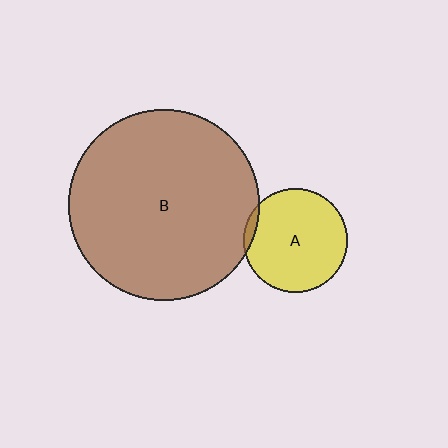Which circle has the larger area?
Circle B (brown).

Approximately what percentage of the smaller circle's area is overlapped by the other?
Approximately 5%.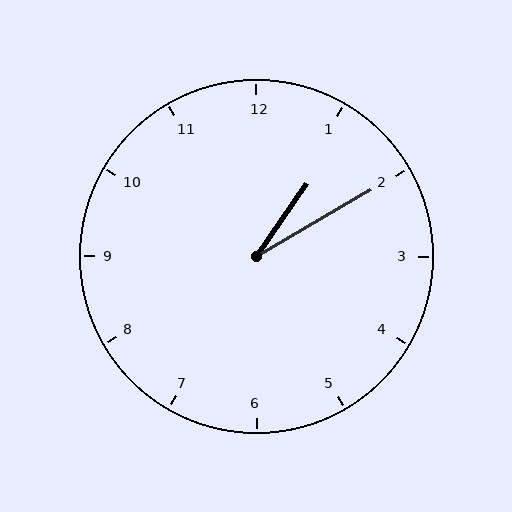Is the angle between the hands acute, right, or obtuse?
It is acute.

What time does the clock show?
1:10.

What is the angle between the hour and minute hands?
Approximately 25 degrees.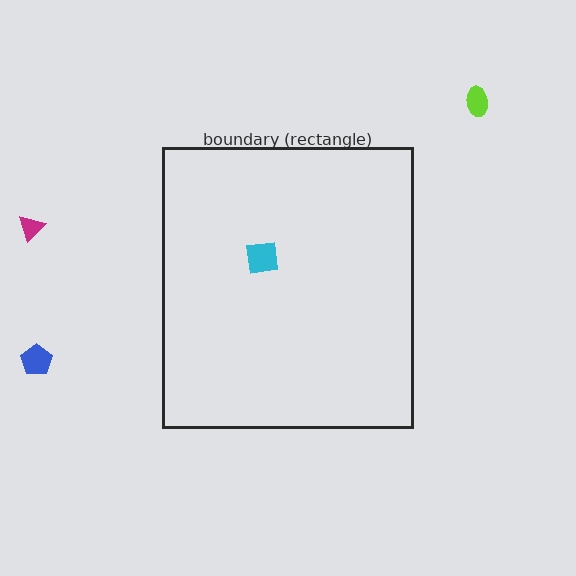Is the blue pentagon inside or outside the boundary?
Outside.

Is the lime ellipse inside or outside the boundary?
Outside.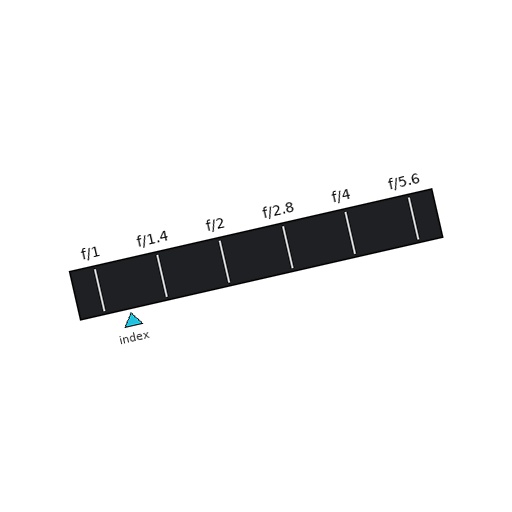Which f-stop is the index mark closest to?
The index mark is closest to f/1.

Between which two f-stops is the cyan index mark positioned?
The index mark is between f/1 and f/1.4.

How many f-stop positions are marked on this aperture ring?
There are 6 f-stop positions marked.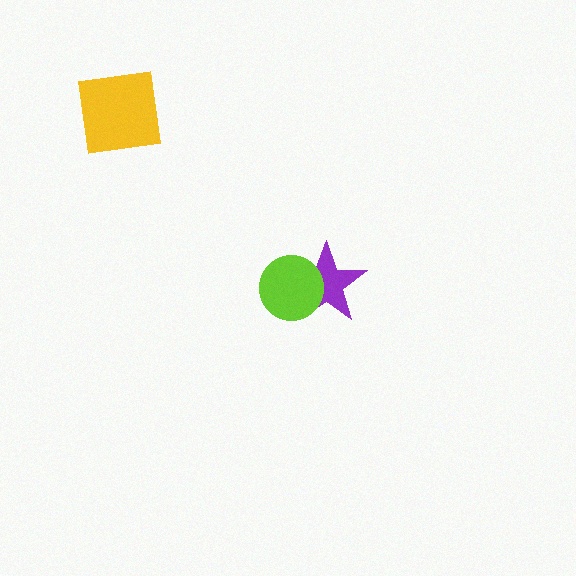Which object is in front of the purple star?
The lime circle is in front of the purple star.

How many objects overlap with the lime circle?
1 object overlaps with the lime circle.